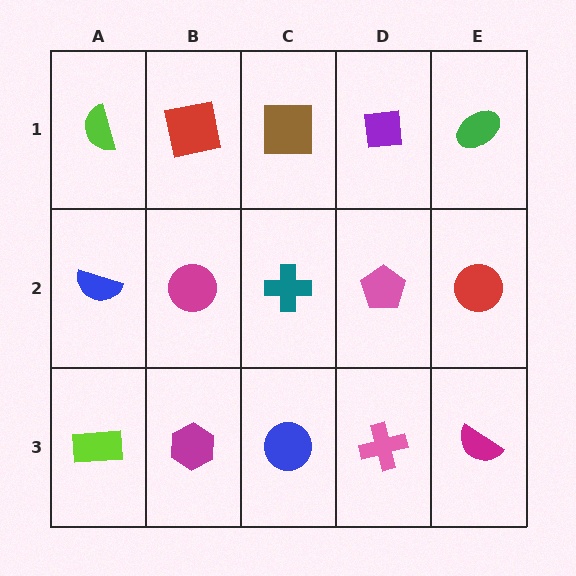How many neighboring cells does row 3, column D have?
3.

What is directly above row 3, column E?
A red circle.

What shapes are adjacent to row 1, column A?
A blue semicircle (row 2, column A), a red square (row 1, column B).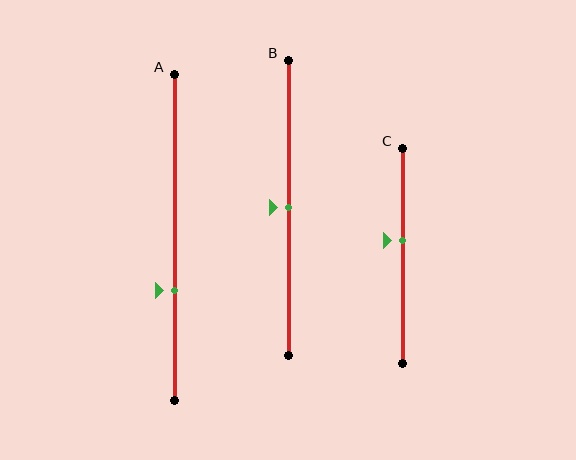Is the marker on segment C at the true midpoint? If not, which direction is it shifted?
No, the marker on segment C is shifted upward by about 7% of the segment length.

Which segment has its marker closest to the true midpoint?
Segment B has its marker closest to the true midpoint.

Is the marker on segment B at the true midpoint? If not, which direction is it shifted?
Yes, the marker on segment B is at the true midpoint.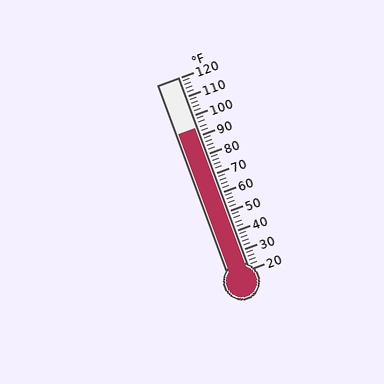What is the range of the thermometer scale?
The thermometer scale ranges from 20°F to 120°F.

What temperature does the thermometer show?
The thermometer shows approximately 94°F.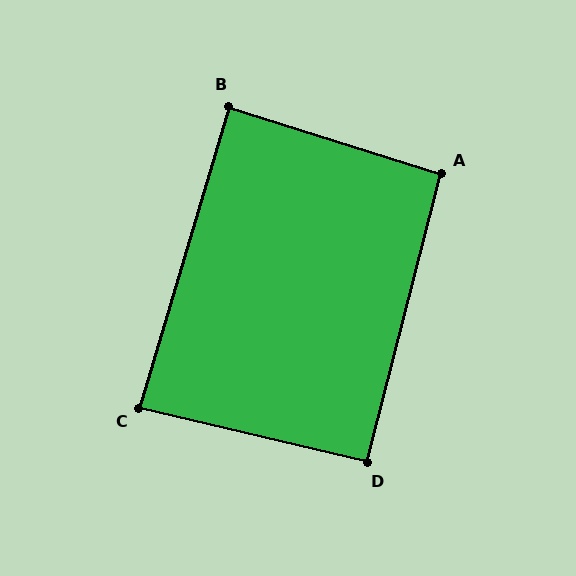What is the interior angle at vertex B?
Approximately 89 degrees (approximately right).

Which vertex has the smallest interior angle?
C, at approximately 87 degrees.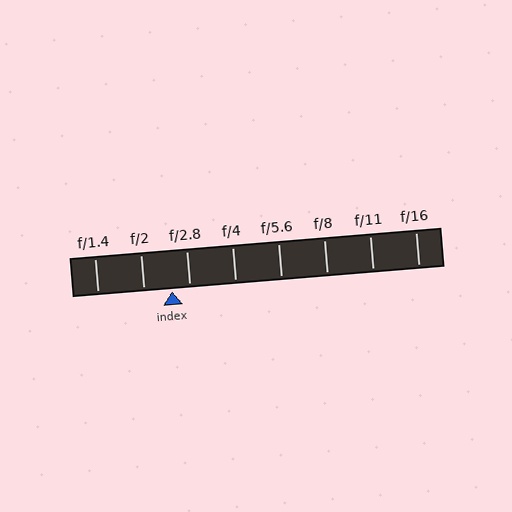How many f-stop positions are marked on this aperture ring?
There are 8 f-stop positions marked.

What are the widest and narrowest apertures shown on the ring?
The widest aperture shown is f/1.4 and the narrowest is f/16.